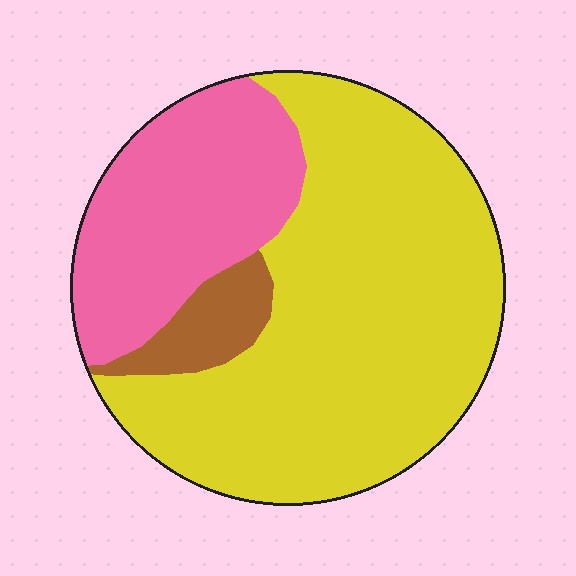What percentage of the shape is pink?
Pink covers roughly 30% of the shape.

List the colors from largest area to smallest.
From largest to smallest: yellow, pink, brown.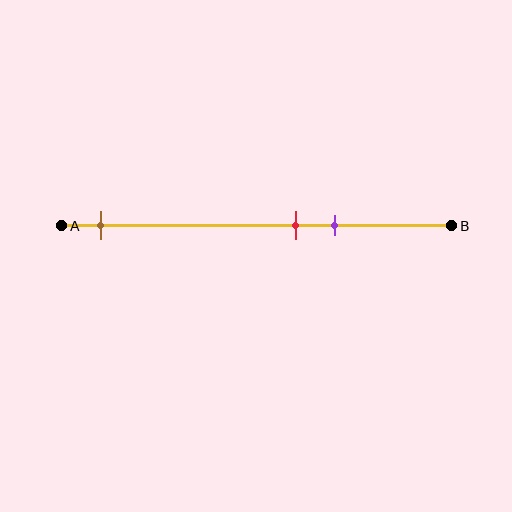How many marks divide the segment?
There are 3 marks dividing the segment.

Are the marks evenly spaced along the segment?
No, the marks are not evenly spaced.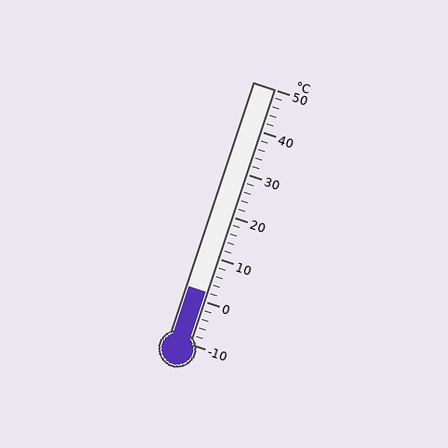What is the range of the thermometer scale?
The thermometer scale ranges from -10°C to 50°C.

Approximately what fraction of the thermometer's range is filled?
The thermometer is filled to approximately 20% of its range.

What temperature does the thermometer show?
The thermometer shows approximately 2°C.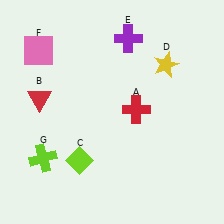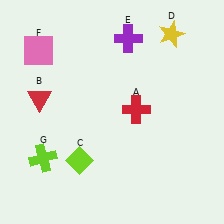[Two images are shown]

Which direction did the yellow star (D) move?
The yellow star (D) moved up.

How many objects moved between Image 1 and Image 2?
1 object moved between the two images.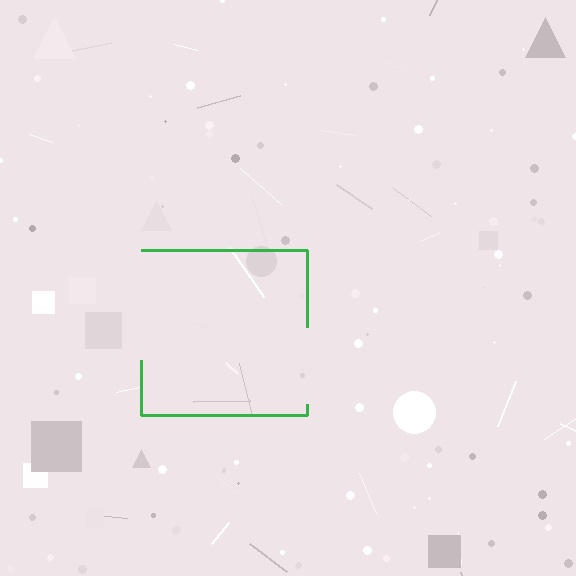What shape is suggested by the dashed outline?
The dashed outline suggests a square.